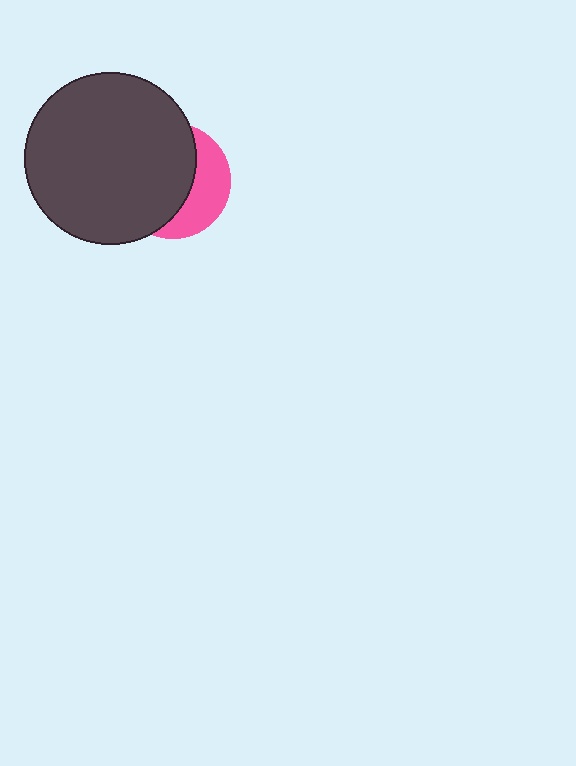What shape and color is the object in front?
The object in front is a dark gray circle.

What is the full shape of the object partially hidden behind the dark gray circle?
The partially hidden object is a pink circle.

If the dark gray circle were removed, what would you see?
You would see the complete pink circle.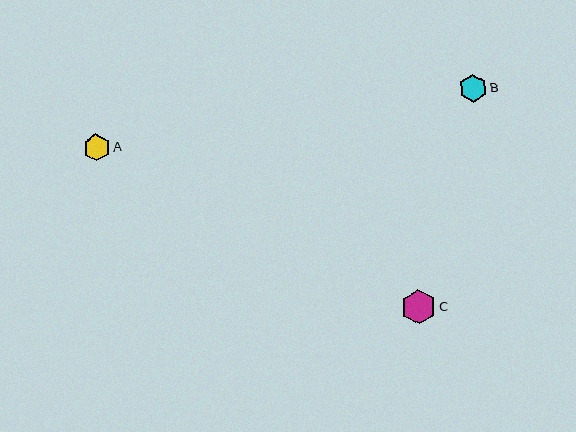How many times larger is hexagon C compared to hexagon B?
Hexagon C is approximately 1.2 times the size of hexagon B.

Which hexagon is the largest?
Hexagon C is the largest with a size of approximately 34 pixels.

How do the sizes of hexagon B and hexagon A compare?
Hexagon B and hexagon A are approximately the same size.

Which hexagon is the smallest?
Hexagon A is the smallest with a size of approximately 27 pixels.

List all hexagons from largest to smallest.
From largest to smallest: C, B, A.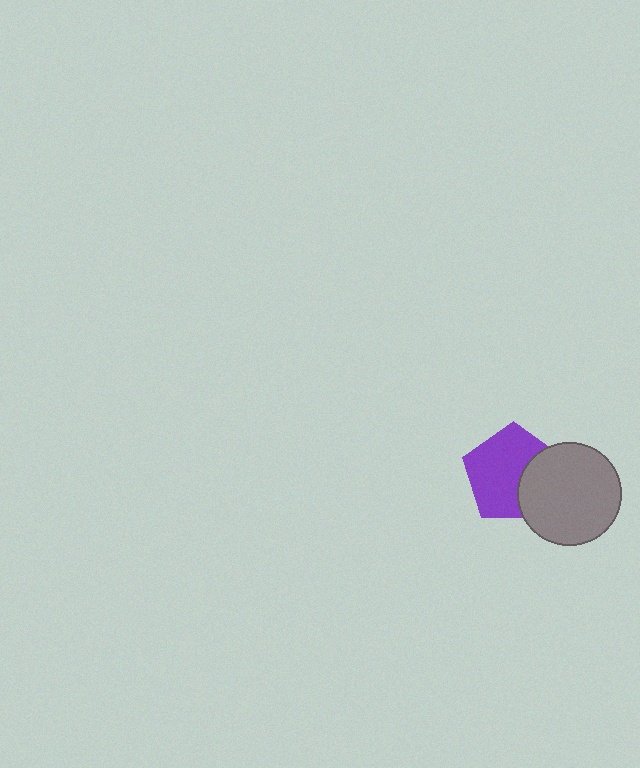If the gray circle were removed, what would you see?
You would see the complete purple pentagon.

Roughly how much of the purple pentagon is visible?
Most of it is visible (roughly 67%).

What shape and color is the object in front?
The object in front is a gray circle.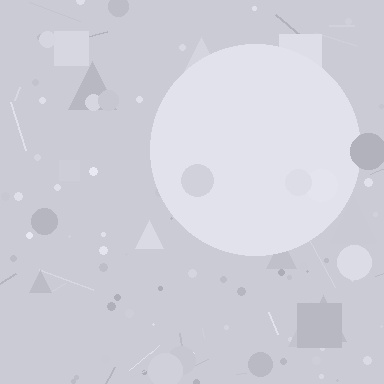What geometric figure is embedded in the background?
A circle is embedded in the background.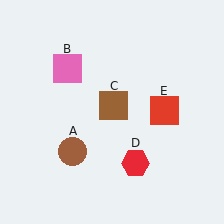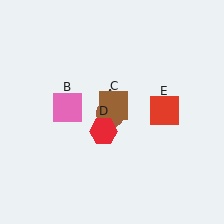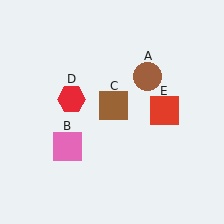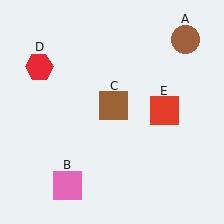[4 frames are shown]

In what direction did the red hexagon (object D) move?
The red hexagon (object D) moved up and to the left.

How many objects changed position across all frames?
3 objects changed position: brown circle (object A), pink square (object B), red hexagon (object D).